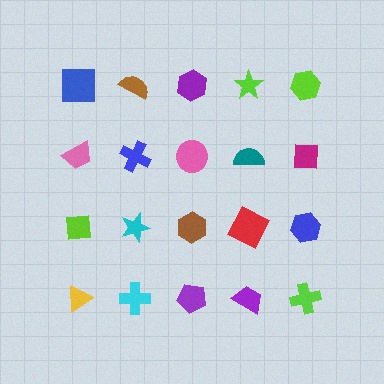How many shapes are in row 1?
5 shapes.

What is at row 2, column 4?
A teal semicircle.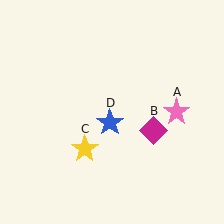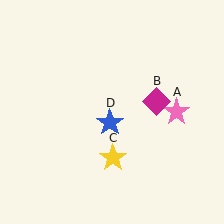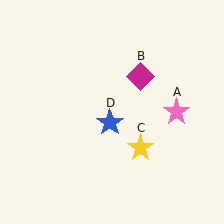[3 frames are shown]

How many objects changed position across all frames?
2 objects changed position: magenta diamond (object B), yellow star (object C).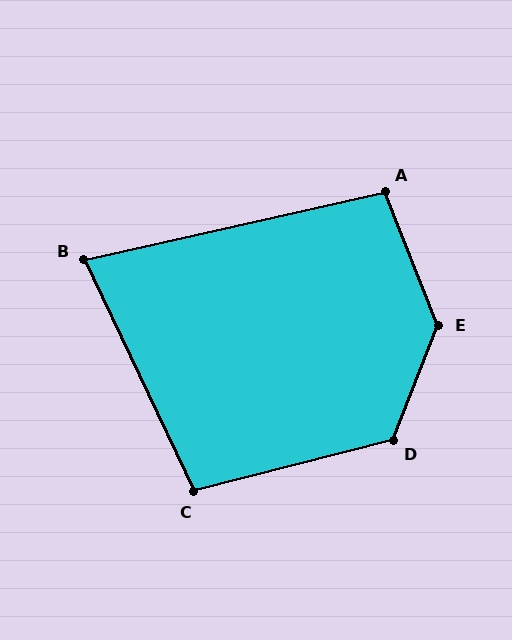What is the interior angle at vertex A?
Approximately 99 degrees (obtuse).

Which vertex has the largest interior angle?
E, at approximately 137 degrees.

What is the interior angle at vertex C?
Approximately 101 degrees (obtuse).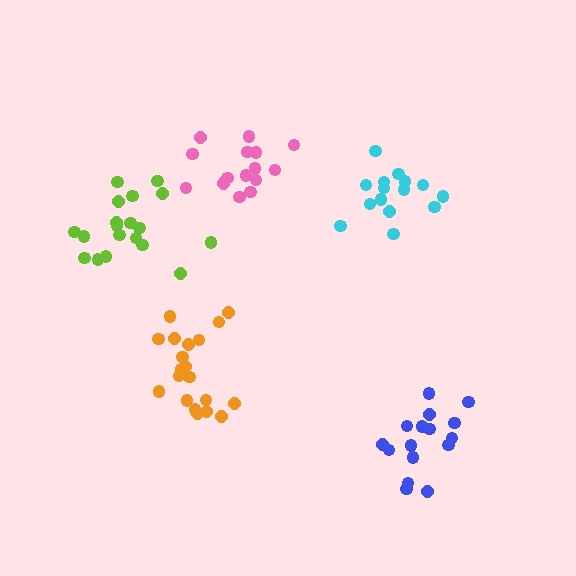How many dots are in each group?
Group 1: 16 dots, Group 2: 15 dots, Group 3: 20 dots, Group 4: 16 dots, Group 5: 19 dots (86 total).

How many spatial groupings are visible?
There are 5 spatial groupings.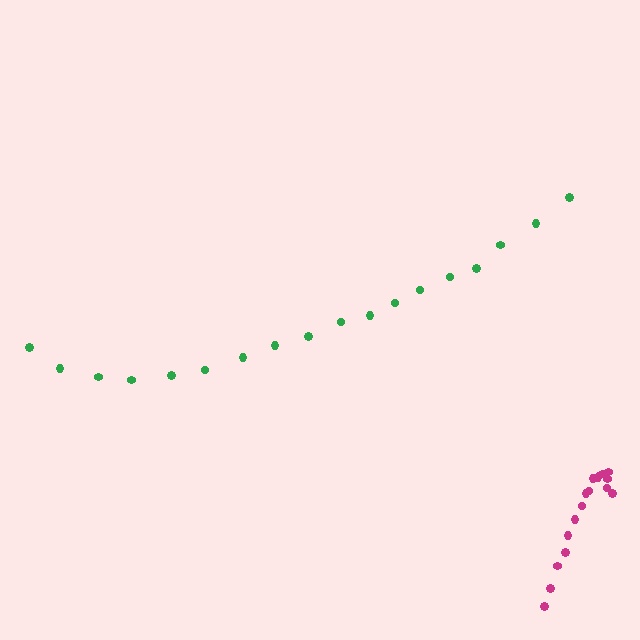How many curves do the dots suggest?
There are 2 distinct paths.